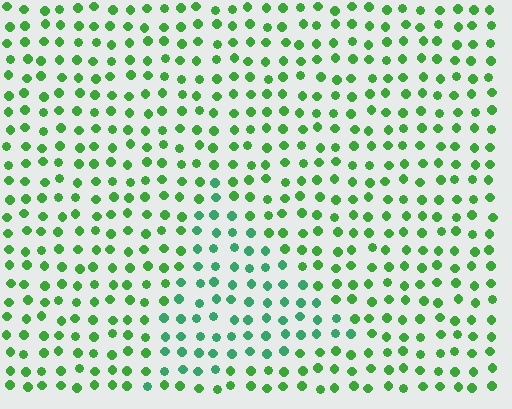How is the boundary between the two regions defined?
The boundary is defined purely by a slight shift in hue (about 31 degrees). Spacing, size, and orientation are identical on both sides.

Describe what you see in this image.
The image is filled with small green elements in a uniform arrangement. A triangle-shaped region is visible where the elements are tinted to a slightly different hue, forming a subtle color boundary.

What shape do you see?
I see a triangle.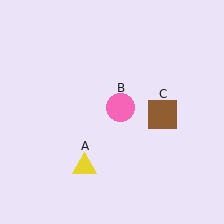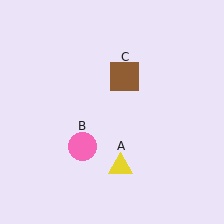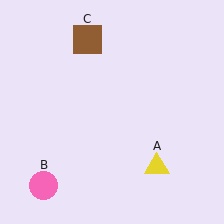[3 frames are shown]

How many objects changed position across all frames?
3 objects changed position: yellow triangle (object A), pink circle (object B), brown square (object C).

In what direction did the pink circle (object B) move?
The pink circle (object B) moved down and to the left.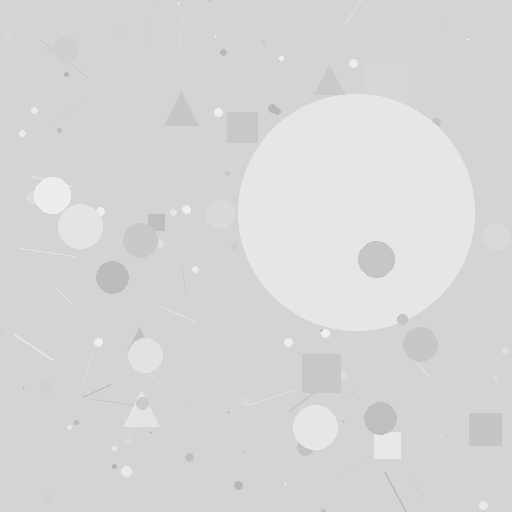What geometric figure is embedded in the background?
A circle is embedded in the background.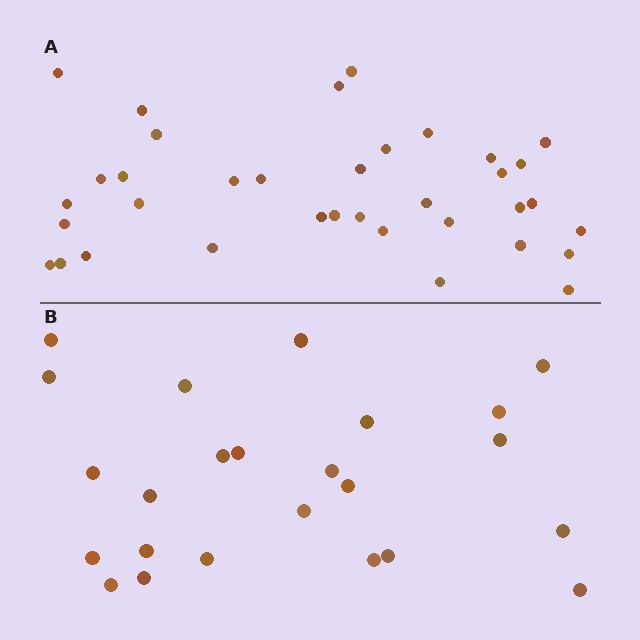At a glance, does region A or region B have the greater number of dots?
Region A (the top region) has more dots.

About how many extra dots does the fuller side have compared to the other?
Region A has roughly 12 or so more dots than region B.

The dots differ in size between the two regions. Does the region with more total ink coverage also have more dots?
No. Region B has more total ink coverage because its dots are larger, but region A actually contains more individual dots. Total area can be misleading — the number of items is what matters here.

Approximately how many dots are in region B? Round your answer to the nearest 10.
About 20 dots. (The exact count is 24, which rounds to 20.)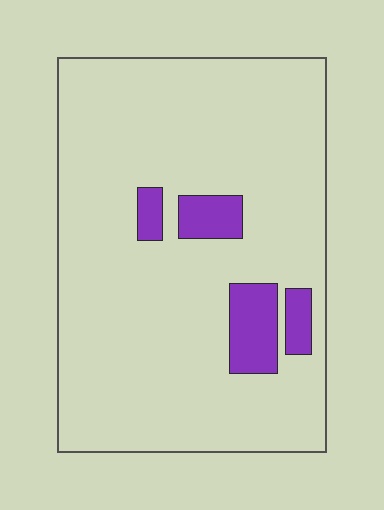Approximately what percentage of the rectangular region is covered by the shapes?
Approximately 10%.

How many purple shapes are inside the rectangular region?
4.